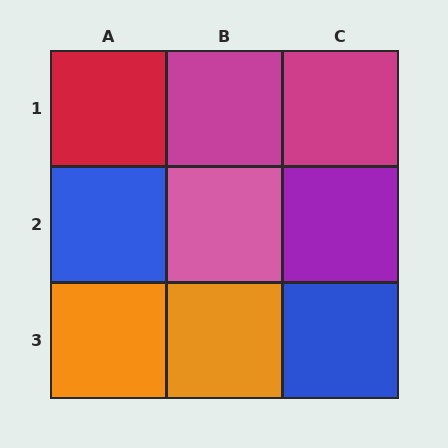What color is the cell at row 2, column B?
Pink.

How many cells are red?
1 cell is red.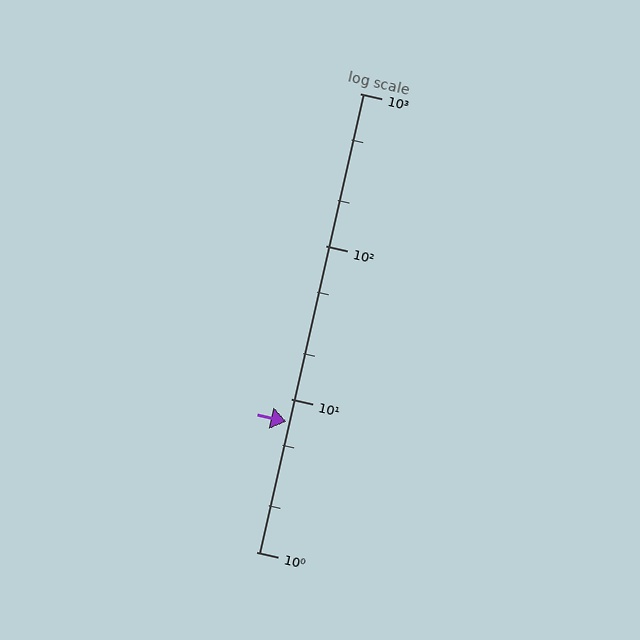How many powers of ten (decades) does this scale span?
The scale spans 3 decades, from 1 to 1000.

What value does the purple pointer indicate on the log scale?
The pointer indicates approximately 7.1.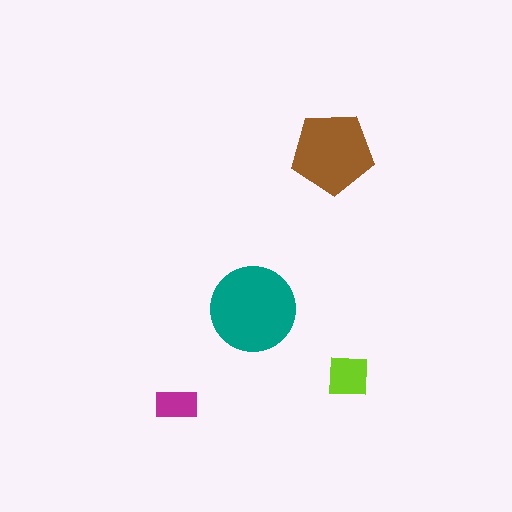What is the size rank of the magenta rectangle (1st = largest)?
4th.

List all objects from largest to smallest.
The teal circle, the brown pentagon, the lime square, the magenta rectangle.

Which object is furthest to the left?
The magenta rectangle is leftmost.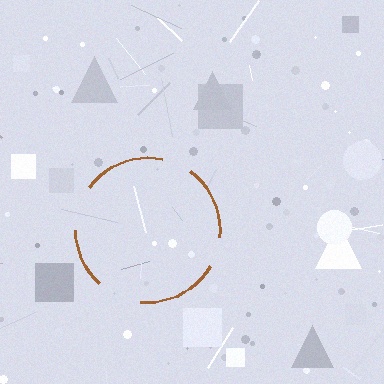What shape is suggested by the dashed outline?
The dashed outline suggests a circle.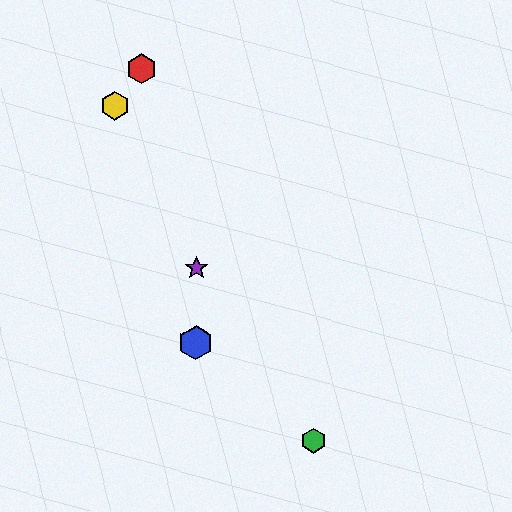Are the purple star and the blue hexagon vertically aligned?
Yes, both are at x≈196.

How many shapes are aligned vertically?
2 shapes (the blue hexagon, the purple star) are aligned vertically.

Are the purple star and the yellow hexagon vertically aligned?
No, the purple star is at x≈196 and the yellow hexagon is at x≈115.